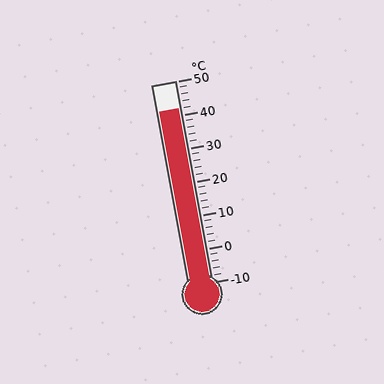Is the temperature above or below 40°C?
The temperature is above 40°C.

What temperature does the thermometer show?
The thermometer shows approximately 42°C.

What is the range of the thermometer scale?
The thermometer scale ranges from -10°C to 50°C.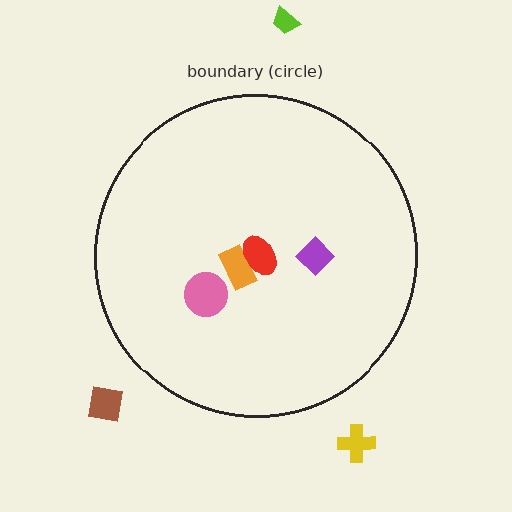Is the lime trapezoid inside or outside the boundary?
Outside.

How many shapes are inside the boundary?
4 inside, 3 outside.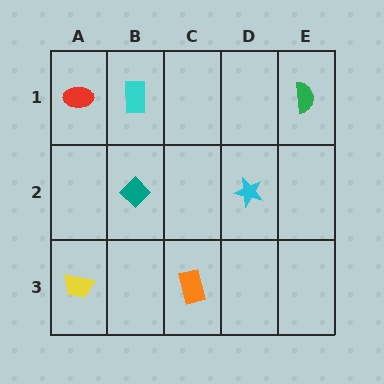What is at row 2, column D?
A cyan star.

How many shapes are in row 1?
3 shapes.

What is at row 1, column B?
A cyan rectangle.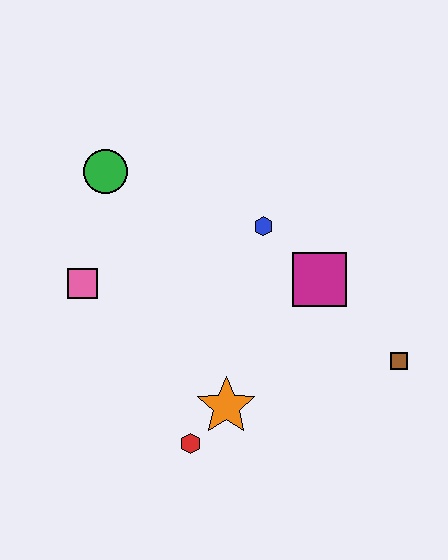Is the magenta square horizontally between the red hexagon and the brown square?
Yes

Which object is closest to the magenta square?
The blue hexagon is closest to the magenta square.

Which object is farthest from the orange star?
The green circle is farthest from the orange star.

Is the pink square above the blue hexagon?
No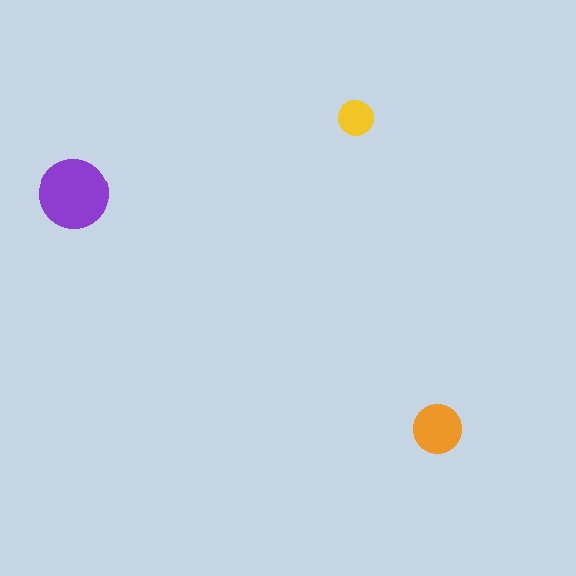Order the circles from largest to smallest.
the purple one, the orange one, the yellow one.